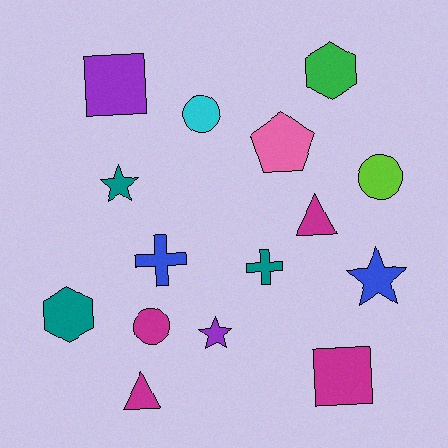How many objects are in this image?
There are 15 objects.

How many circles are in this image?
There are 3 circles.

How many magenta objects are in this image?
There are 4 magenta objects.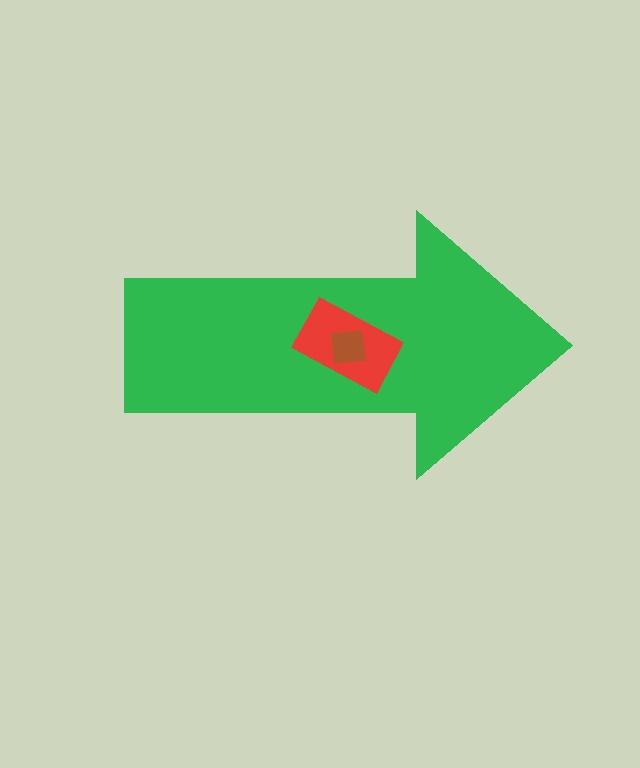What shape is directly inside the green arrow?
The red rectangle.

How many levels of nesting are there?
3.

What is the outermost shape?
The green arrow.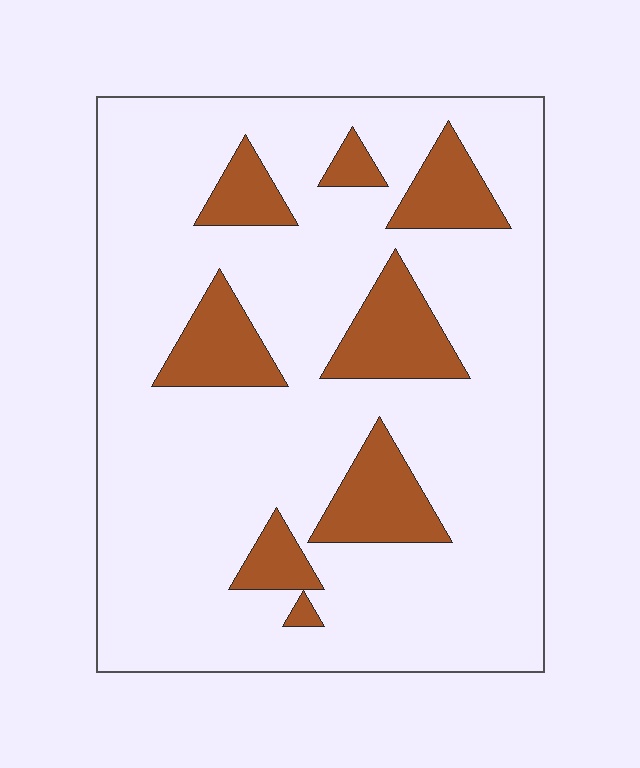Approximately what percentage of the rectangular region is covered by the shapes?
Approximately 20%.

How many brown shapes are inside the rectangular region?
8.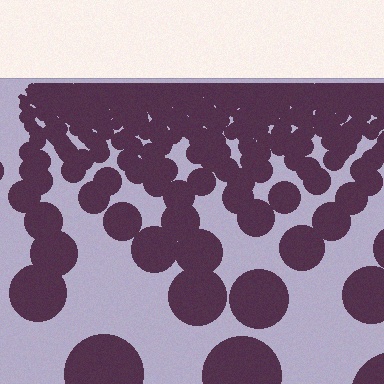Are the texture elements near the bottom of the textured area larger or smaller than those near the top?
Larger. Near the bottom, elements are closer to the viewer and appear at a bigger on-screen size.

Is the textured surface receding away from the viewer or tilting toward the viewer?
The surface is receding away from the viewer. Texture elements get smaller and denser toward the top.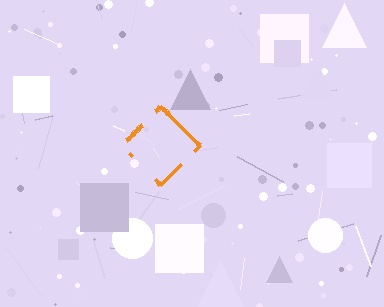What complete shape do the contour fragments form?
The contour fragments form a diamond.